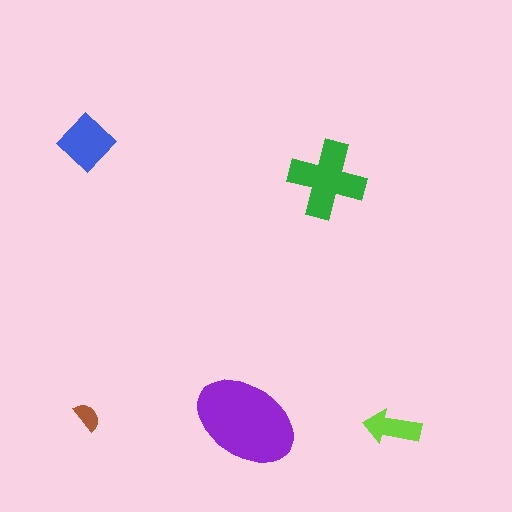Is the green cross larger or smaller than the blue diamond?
Larger.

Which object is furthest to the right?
The lime arrow is rightmost.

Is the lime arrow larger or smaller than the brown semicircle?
Larger.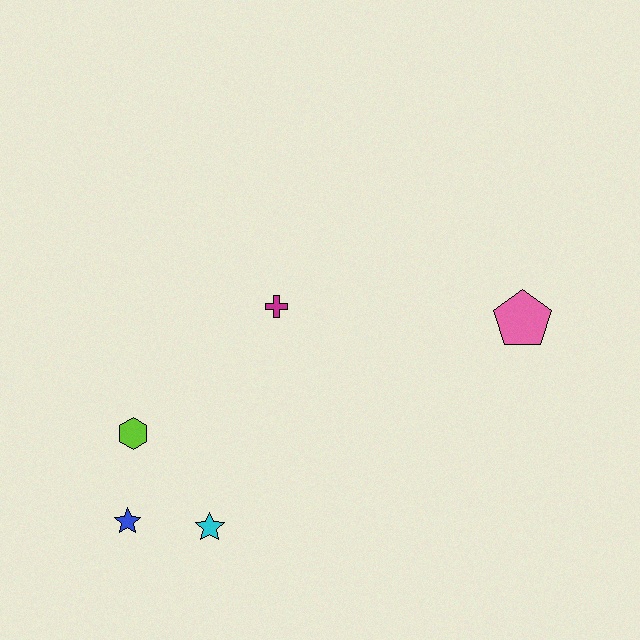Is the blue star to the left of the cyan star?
Yes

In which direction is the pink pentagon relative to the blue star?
The pink pentagon is to the right of the blue star.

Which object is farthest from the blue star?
The pink pentagon is farthest from the blue star.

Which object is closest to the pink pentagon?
The magenta cross is closest to the pink pentagon.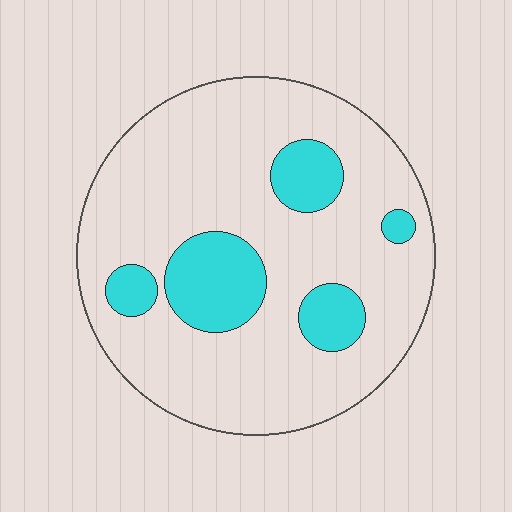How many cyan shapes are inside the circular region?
5.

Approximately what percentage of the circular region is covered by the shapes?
Approximately 20%.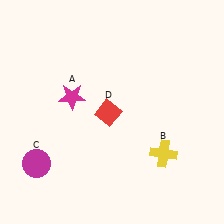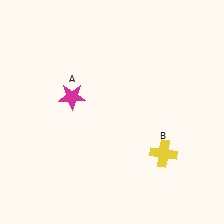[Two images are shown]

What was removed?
The red diamond (D), the magenta circle (C) were removed in Image 2.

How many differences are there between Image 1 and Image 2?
There are 2 differences between the two images.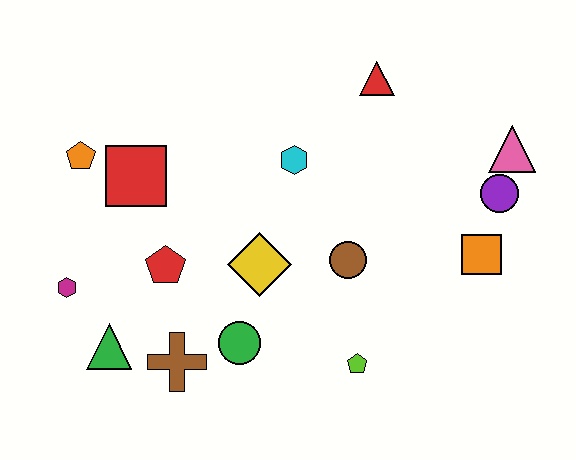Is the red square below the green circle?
No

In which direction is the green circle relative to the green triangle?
The green circle is to the right of the green triangle.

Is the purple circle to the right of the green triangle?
Yes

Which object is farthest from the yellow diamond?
The pink triangle is farthest from the yellow diamond.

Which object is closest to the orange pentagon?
The red square is closest to the orange pentagon.